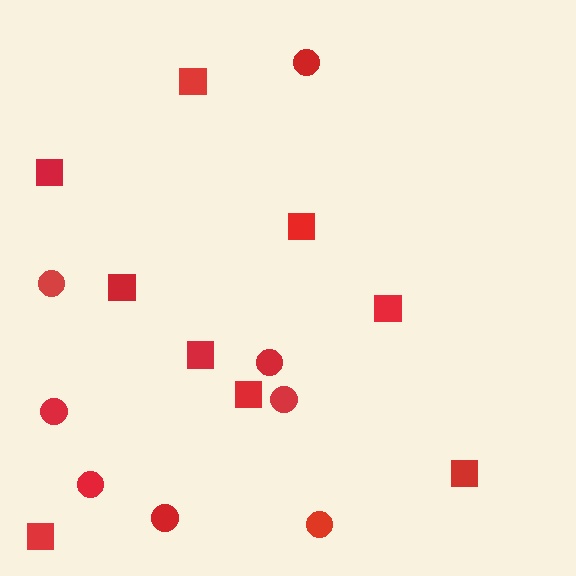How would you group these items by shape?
There are 2 groups: one group of squares (9) and one group of circles (8).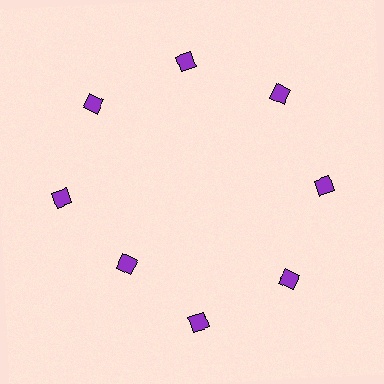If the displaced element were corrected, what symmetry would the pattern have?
It would have 8-fold rotational symmetry — the pattern would map onto itself every 45 degrees.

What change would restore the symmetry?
The symmetry would be restored by moving it outward, back onto the ring so that all 8 diamonds sit at equal angles and equal distance from the center.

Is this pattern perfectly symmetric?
No. The 8 purple diamonds are arranged in a ring, but one element near the 8 o'clock position is pulled inward toward the center, breaking the 8-fold rotational symmetry.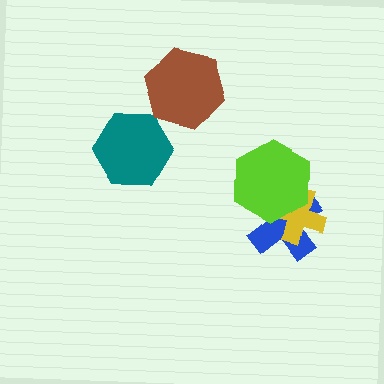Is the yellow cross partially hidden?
Yes, it is partially covered by another shape.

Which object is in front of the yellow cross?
The lime hexagon is in front of the yellow cross.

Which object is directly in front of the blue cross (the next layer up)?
The yellow cross is directly in front of the blue cross.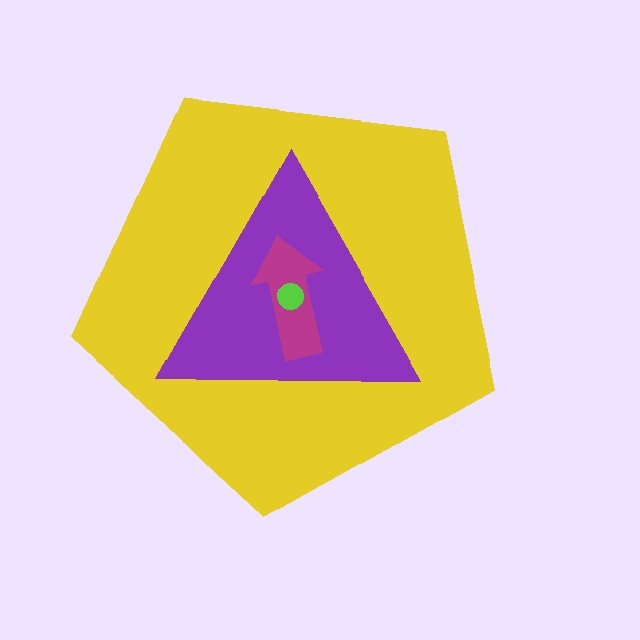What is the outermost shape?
The yellow pentagon.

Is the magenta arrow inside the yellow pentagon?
Yes.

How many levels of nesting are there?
4.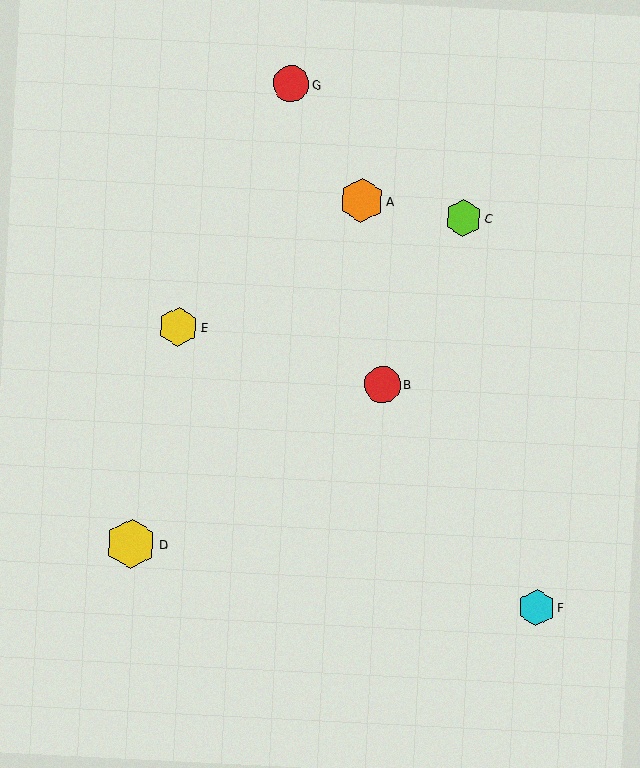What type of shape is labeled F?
Shape F is a cyan hexagon.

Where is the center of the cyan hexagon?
The center of the cyan hexagon is at (536, 608).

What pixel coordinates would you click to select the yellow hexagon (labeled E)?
Click at (178, 327) to select the yellow hexagon E.